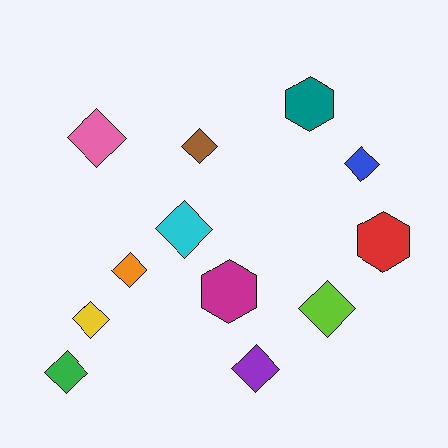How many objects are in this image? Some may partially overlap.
There are 12 objects.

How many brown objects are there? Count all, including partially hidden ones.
There is 1 brown object.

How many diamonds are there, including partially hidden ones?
There are 9 diamonds.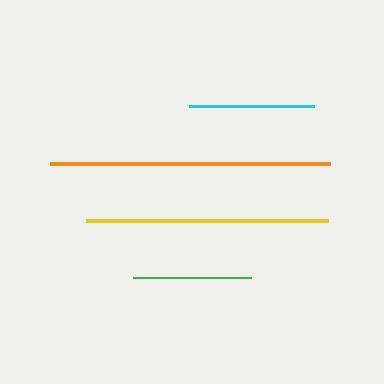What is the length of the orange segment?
The orange segment is approximately 280 pixels long.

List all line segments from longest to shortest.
From longest to shortest: orange, yellow, cyan, green.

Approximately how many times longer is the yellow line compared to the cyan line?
The yellow line is approximately 1.9 times the length of the cyan line.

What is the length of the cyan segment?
The cyan segment is approximately 124 pixels long.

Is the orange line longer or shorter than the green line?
The orange line is longer than the green line.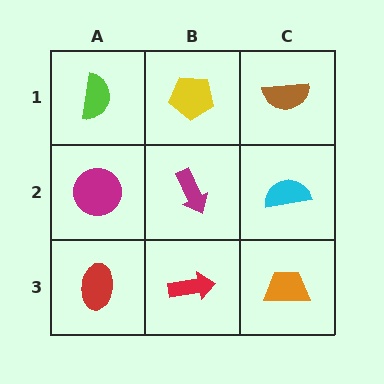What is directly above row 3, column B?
A magenta arrow.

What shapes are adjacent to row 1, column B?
A magenta arrow (row 2, column B), a lime semicircle (row 1, column A), a brown semicircle (row 1, column C).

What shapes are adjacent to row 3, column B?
A magenta arrow (row 2, column B), a red ellipse (row 3, column A), an orange trapezoid (row 3, column C).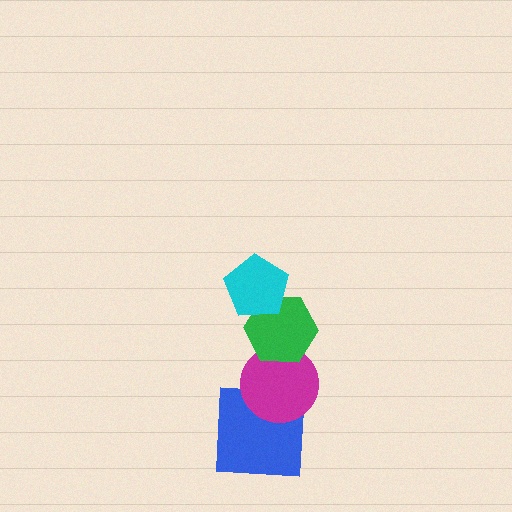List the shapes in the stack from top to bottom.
From top to bottom: the cyan pentagon, the green hexagon, the magenta circle, the blue square.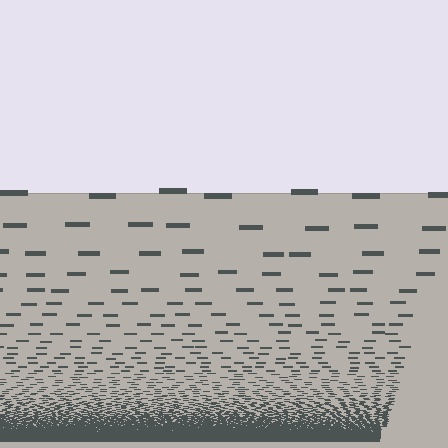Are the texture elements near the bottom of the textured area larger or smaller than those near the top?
Smaller. The gradient is inverted — elements near the bottom are smaller and denser.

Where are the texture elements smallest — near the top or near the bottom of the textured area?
Near the bottom.